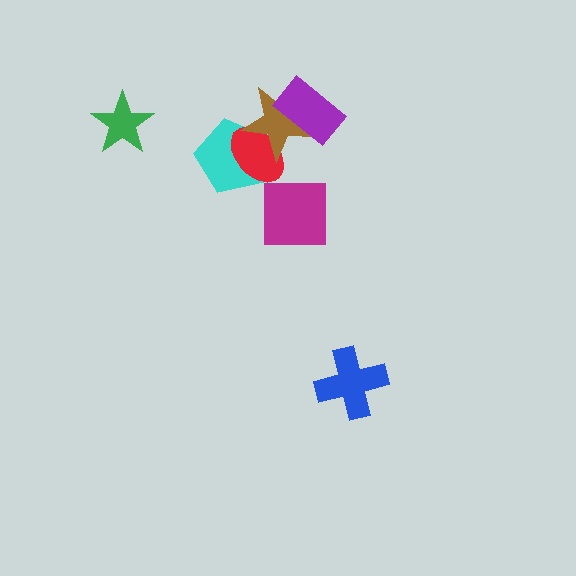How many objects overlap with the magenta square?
0 objects overlap with the magenta square.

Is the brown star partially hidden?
Yes, it is partially covered by another shape.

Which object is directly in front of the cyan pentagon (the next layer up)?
The red ellipse is directly in front of the cyan pentagon.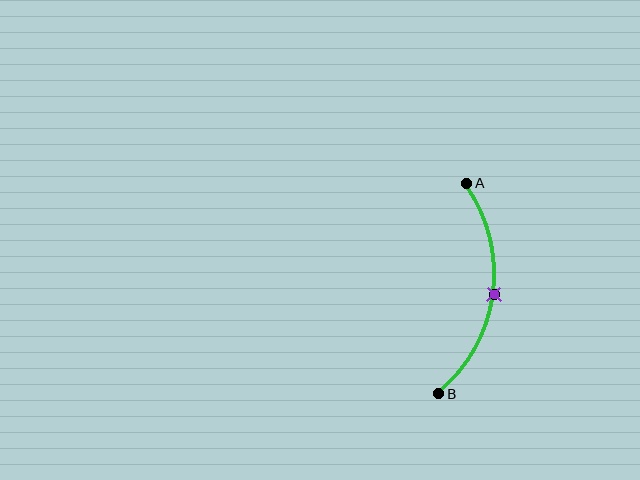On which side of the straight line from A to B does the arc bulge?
The arc bulges to the right of the straight line connecting A and B.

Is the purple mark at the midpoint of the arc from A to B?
Yes. The purple mark lies on the arc at equal arc-length from both A and B — it is the arc midpoint.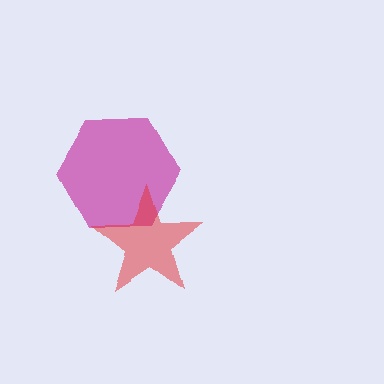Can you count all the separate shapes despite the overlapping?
Yes, there are 2 separate shapes.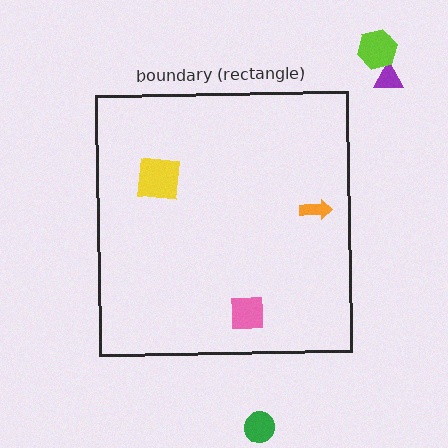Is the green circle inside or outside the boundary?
Outside.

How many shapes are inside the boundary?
3 inside, 3 outside.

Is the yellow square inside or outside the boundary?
Inside.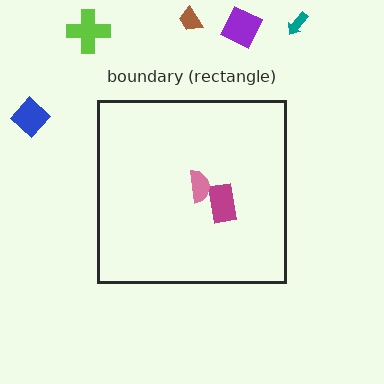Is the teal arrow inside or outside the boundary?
Outside.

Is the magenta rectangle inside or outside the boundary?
Inside.